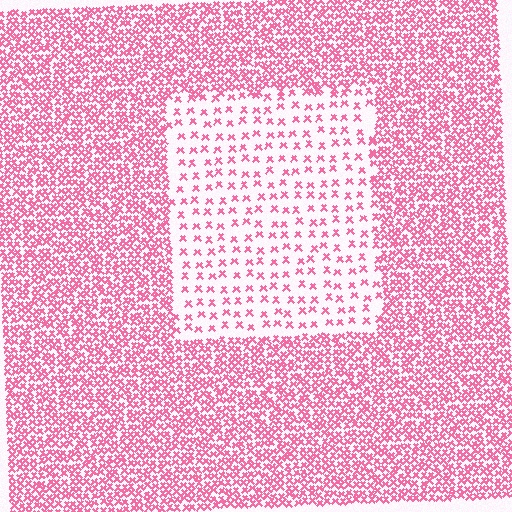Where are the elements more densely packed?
The elements are more densely packed outside the rectangle boundary.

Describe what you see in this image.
The image contains small pink elements arranged at two different densities. A rectangle-shaped region is visible where the elements are less densely packed than the surrounding area.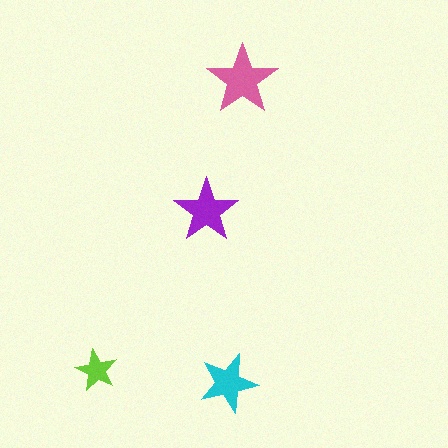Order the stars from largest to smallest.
the pink one, the purple one, the cyan one, the lime one.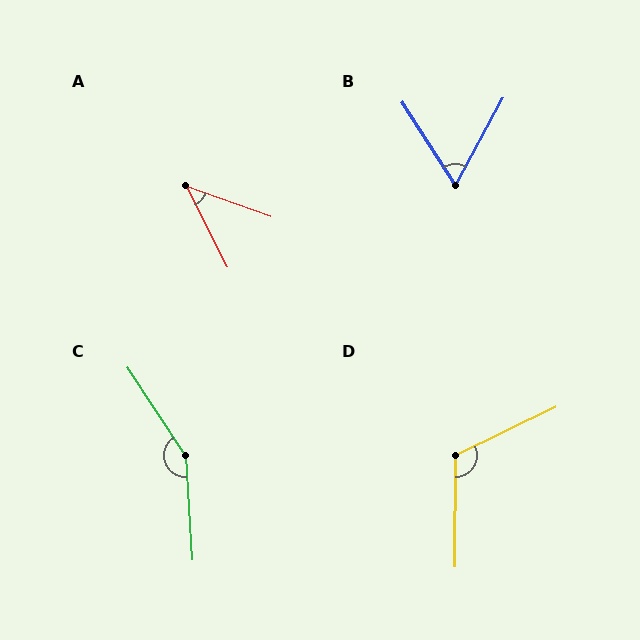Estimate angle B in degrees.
Approximately 61 degrees.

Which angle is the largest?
C, at approximately 151 degrees.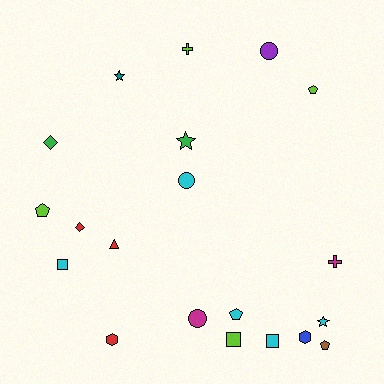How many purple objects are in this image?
There is 1 purple object.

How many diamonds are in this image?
There are 2 diamonds.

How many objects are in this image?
There are 20 objects.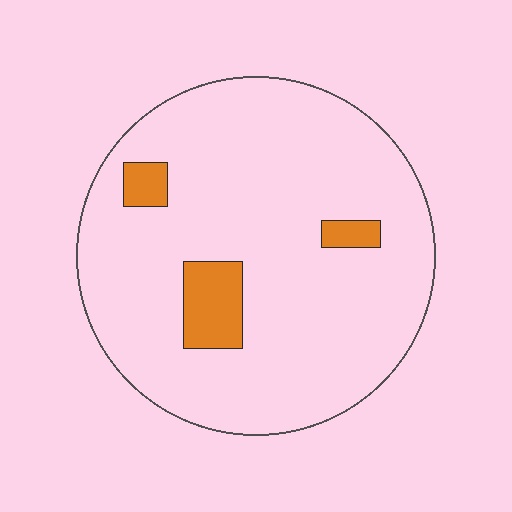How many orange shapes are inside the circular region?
3.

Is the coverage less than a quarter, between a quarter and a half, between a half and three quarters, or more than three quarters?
Less than a quarter.